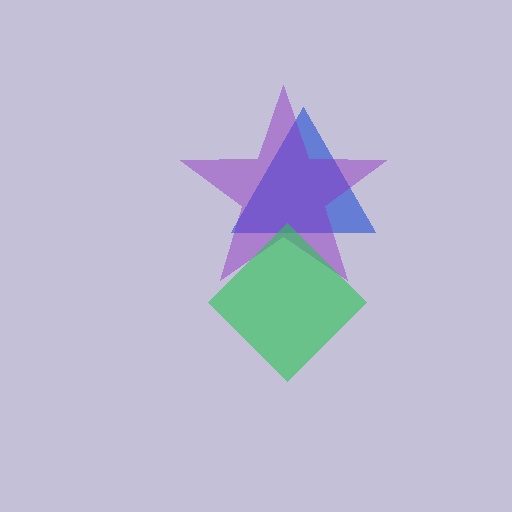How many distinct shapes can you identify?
There are 3 distinct shapes: a blue triangle, a purple star, a green diamond.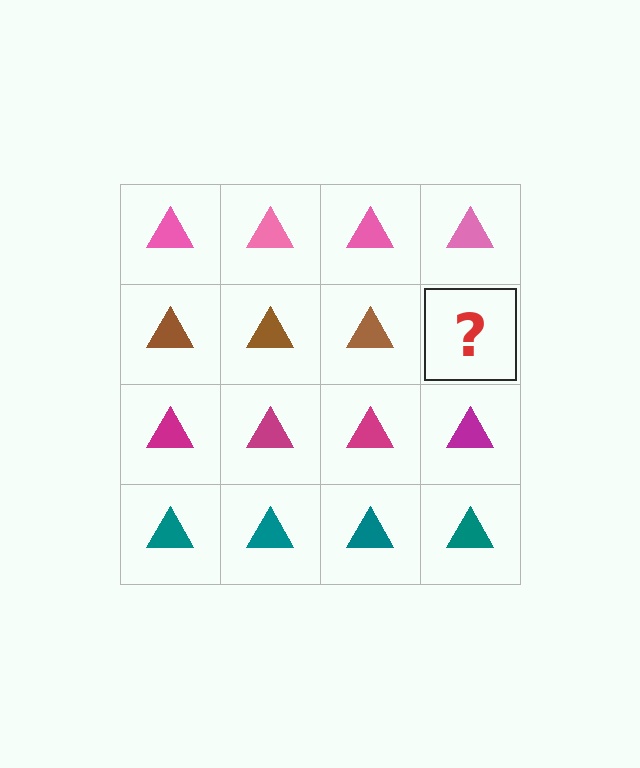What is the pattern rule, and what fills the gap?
The rule is that each row has a consistent color. The gap should be filled with a brown triangle.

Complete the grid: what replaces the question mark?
The question mark should be replaced with a brown triangle.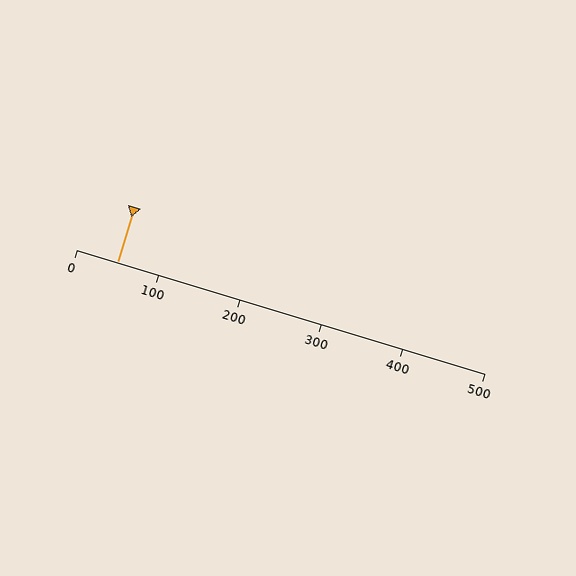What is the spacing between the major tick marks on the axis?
The major ticks are spaced 100 apart.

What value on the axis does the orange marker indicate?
The marker indicates approximately 50.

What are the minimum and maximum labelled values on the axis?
The axis runs from 0 to 500.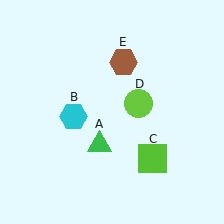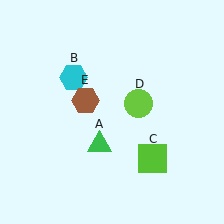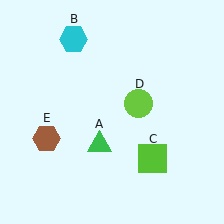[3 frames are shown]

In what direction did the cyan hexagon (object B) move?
The cyan hexagon (object B) moved up.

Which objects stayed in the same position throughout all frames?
Green triangle (object A) and lime square (object C) and lime circle (object D) remained stationary.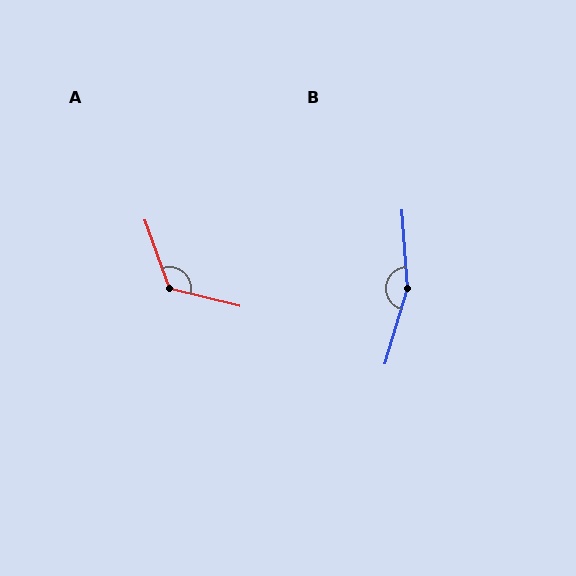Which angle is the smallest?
A, at approximately 123 degrees.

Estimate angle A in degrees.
Approximately 123 degrees.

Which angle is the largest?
B, at approximately 159 degrees.